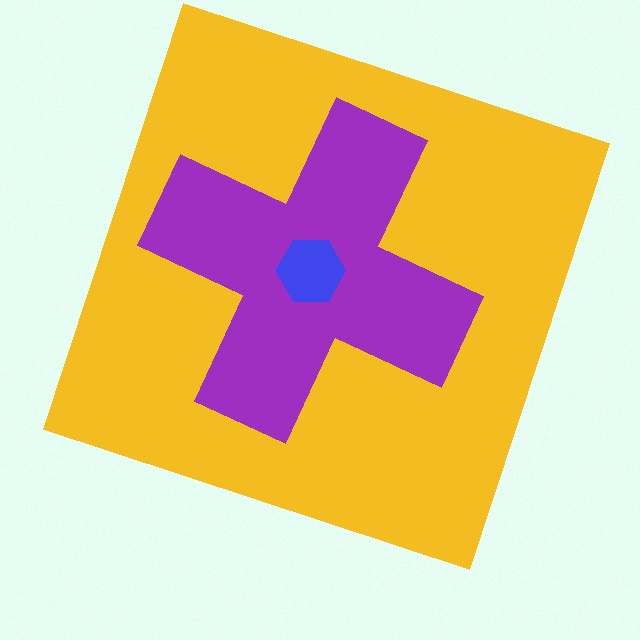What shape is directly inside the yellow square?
The purple cross.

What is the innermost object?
The blue hexagon.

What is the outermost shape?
The yellow square.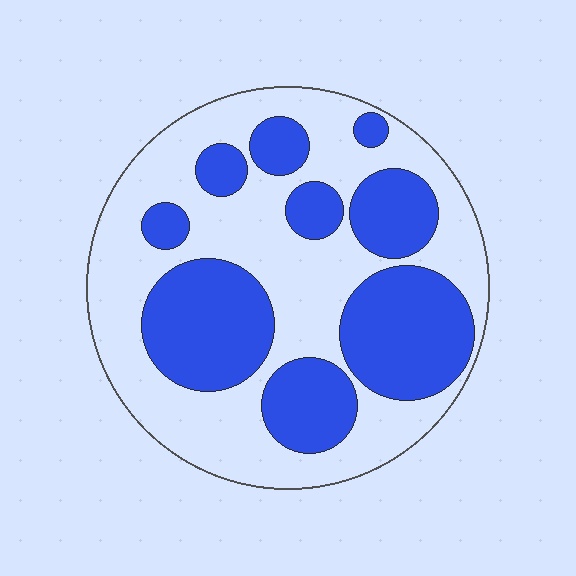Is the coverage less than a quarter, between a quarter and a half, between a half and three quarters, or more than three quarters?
Between a quarter and a half.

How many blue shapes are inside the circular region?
9.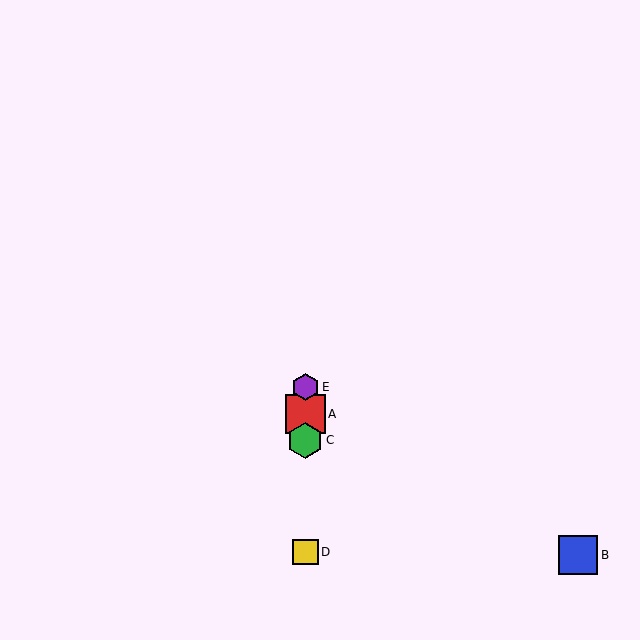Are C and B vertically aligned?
No, C is at x≈305 and B is at x≈578.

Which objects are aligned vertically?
Objects A, C, D, E are aligned vertically.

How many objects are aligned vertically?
4 objects (A, C, D, E) are aligned vertically.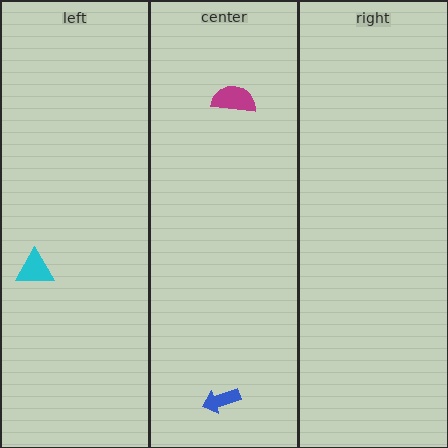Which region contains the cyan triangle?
The left region.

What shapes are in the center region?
The blue arrow, the magenta semicircle.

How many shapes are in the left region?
1.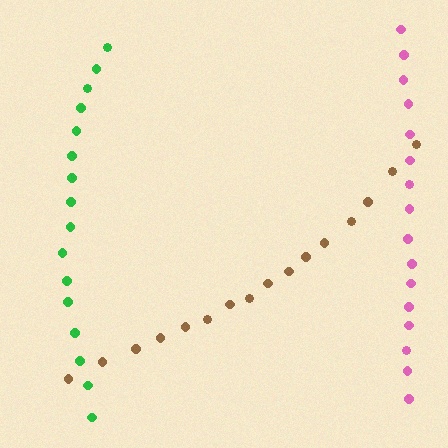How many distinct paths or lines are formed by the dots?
There are 3 distinct paths.